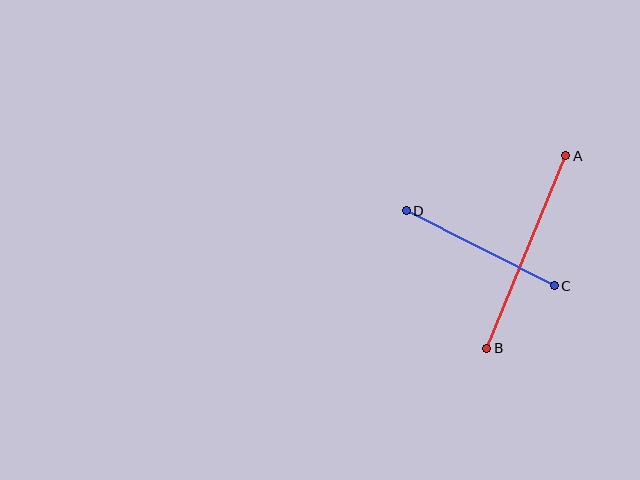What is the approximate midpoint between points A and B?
The midpoint is at approximately (526, 252) pixels.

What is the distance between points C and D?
The distance is approximately 166 pixels.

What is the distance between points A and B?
The distance is approximately 208 pixels.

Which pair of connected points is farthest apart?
Points A and B are farthest apart.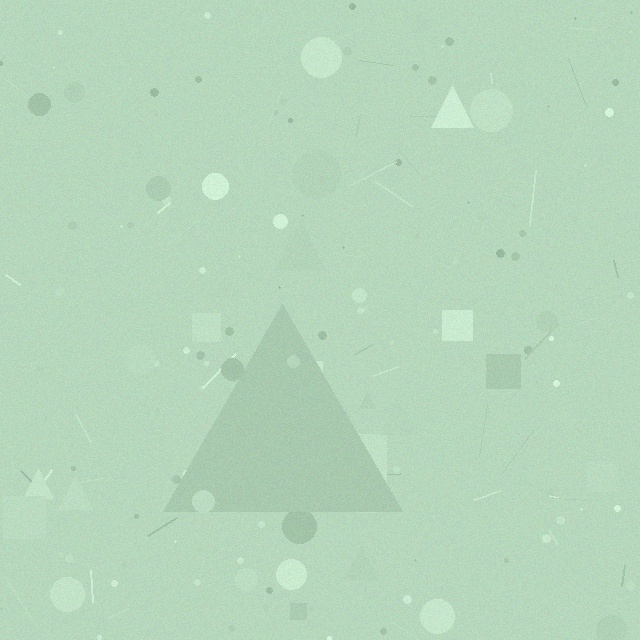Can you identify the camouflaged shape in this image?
The camouflaged shape is a triangle.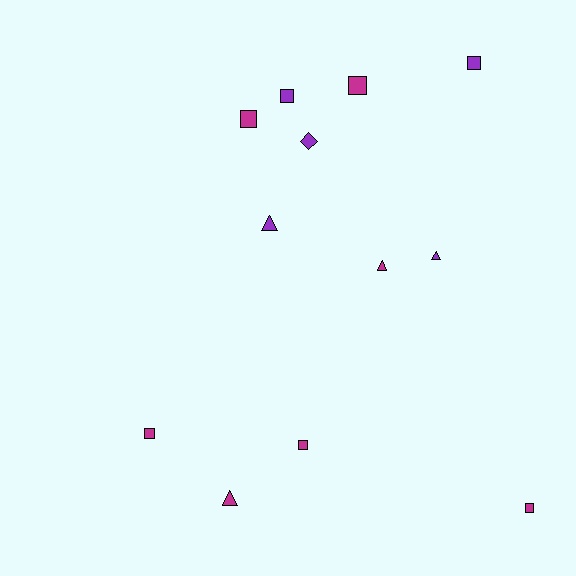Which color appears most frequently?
Magenta, with 7 objects.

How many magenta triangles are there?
There are 2 magenta triangles.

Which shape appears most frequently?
Square, with 7 objects.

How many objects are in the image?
There are 12 objects.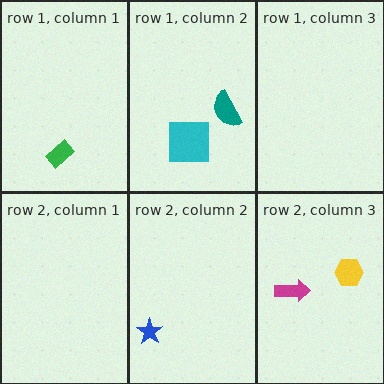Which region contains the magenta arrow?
The row 2, column 3 region.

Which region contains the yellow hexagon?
The row 2, column 3 region.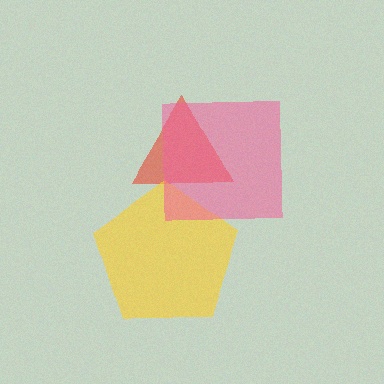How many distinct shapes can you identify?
There are 3 distinct shapes: a red triangle, a yellow pentagon, a pink square.